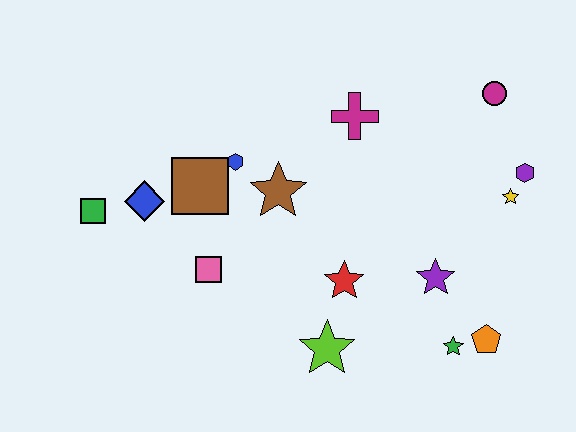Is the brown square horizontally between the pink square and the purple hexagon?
No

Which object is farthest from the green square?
The purple hexagon is farthest from the green square.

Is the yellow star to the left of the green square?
No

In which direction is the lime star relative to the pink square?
The lime star is to the right of the pink square.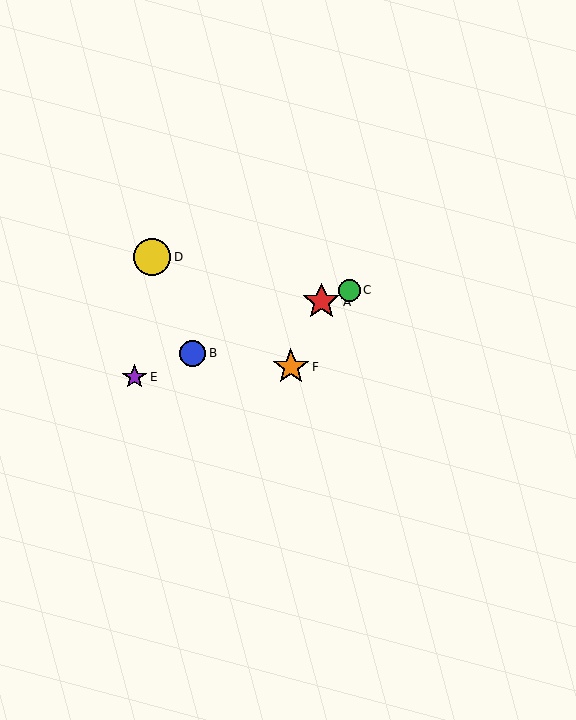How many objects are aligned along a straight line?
4 objects (A, B, C, E) are aligned along a straight line.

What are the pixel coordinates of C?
Object C is at (349, 290).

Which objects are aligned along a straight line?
Objects A, B, C, E are aligned along a straight line.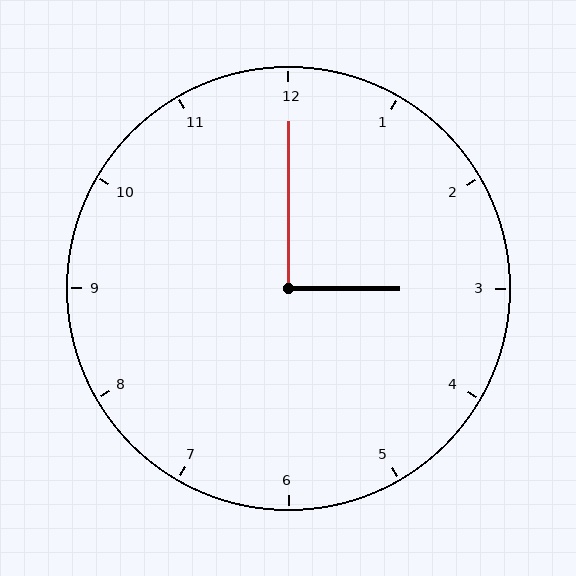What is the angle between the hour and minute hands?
Approximately 90 degrees.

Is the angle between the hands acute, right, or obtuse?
It is right.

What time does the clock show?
3:00.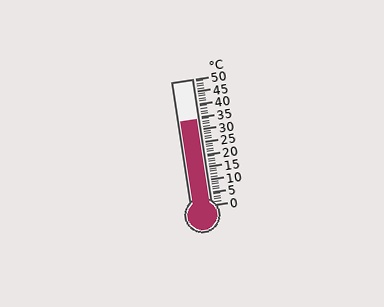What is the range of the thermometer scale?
The thermometer scale ranges from 0°C to 50°C.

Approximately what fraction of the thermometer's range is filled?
The thermometer is filled to approximately 70% of its range.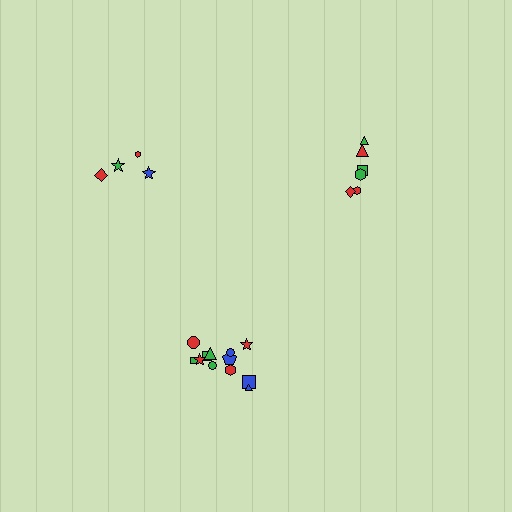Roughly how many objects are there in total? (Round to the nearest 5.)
Roughly 20 objects in total.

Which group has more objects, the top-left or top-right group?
The top-right group.